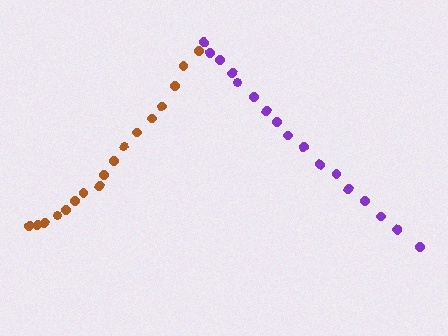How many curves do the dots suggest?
There are 2 distinct paths.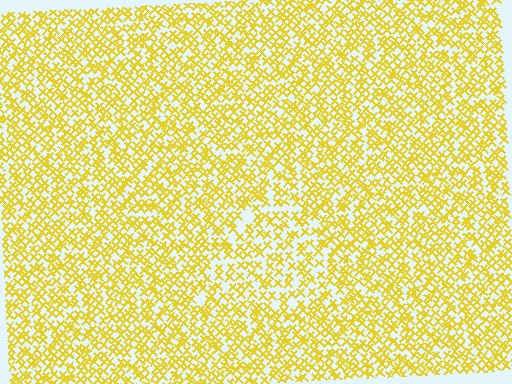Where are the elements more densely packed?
The elements are more densely packed outside the triangle boundary.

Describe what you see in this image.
The image contains small yellow elements arranged at two different densities. A triangle-shaped region is visible where the elements are less densely packed than the surrounding area.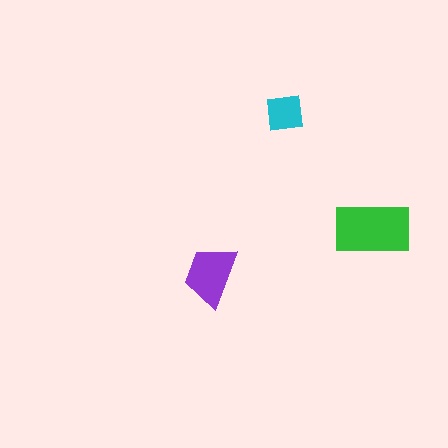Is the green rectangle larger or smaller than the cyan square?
Larger.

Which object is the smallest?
The cyan square.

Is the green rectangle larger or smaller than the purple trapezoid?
Larger.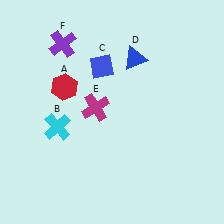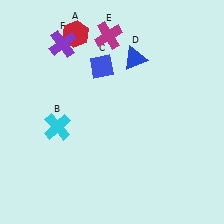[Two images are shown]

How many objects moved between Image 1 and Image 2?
2 objects moved between the two images.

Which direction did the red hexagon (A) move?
The red hexagon (A) moved up.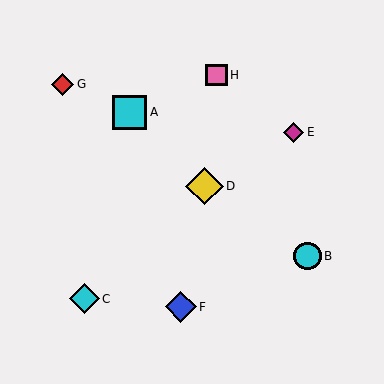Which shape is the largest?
The yellow diamond (labeled D) is the largest.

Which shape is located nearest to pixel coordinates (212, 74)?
The pink square (labeled H) at (217, 75) is nearest to that location.